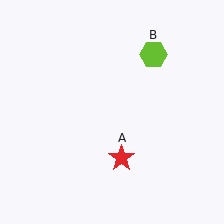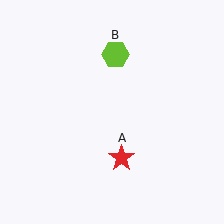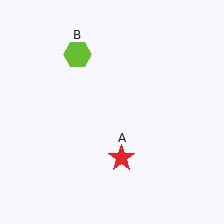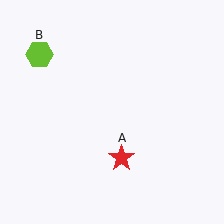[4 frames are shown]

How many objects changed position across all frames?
1 object changed position: lime hexagon (object B).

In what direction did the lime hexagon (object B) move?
The lime hexagon (object B) moved left.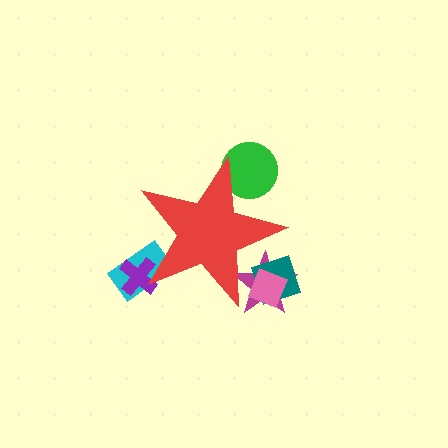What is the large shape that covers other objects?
A red star.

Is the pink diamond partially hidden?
Yes, the pink diamond is partially hidden behind the red star.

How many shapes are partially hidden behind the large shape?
6 shapes are partially hidden.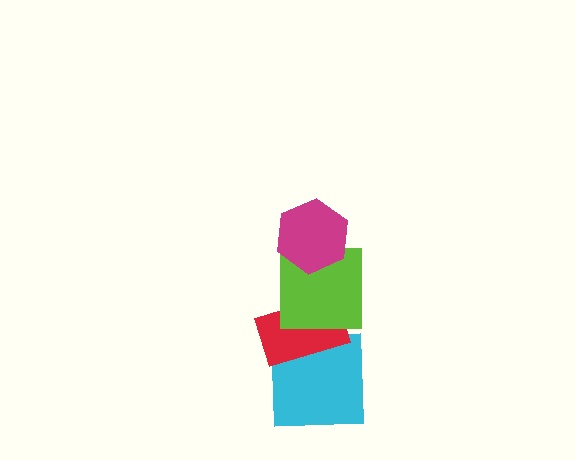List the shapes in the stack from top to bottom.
From top to bottom: the magenta hexagon, the lime square, the red rectangle, the cyan square.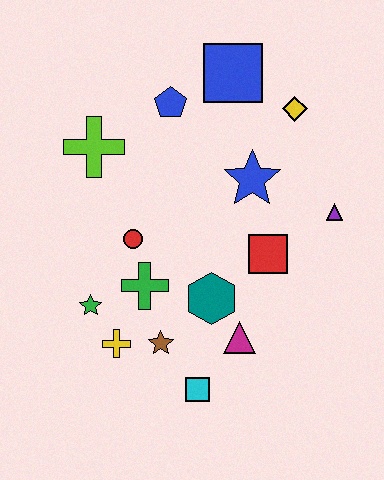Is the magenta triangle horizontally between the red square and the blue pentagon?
Yes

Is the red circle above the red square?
Yes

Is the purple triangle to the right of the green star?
Yes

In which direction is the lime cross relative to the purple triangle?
The lime cross is to the left of the purple triangle.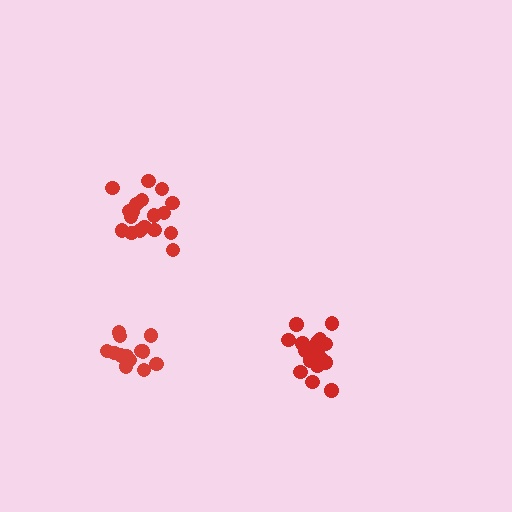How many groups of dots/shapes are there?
There are 3 groups.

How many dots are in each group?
Group 1: 19 dots, Group 2: 14 dots, Group 3: 18 dots (51 total).